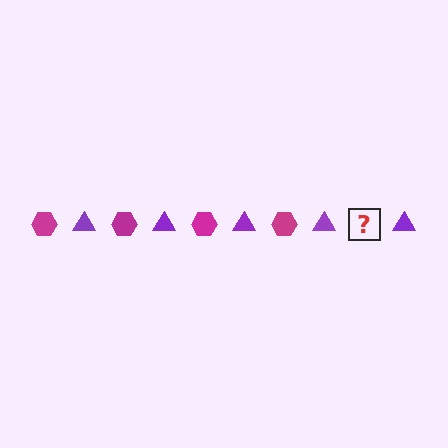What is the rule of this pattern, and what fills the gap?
The rule is that the pattern alternates between magenta hexagon and purple triangle. The gap should be filled with a magenta hexagon.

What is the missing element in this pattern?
The missing element is a magenta hexagon.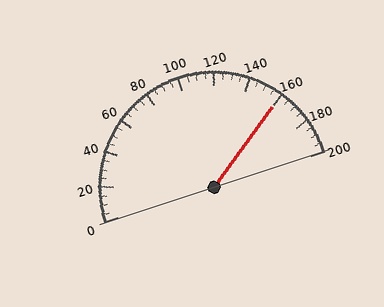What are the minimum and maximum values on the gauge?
The gauge ranges from 0 to 200.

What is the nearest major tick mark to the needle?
The nearest major tick mark is 160.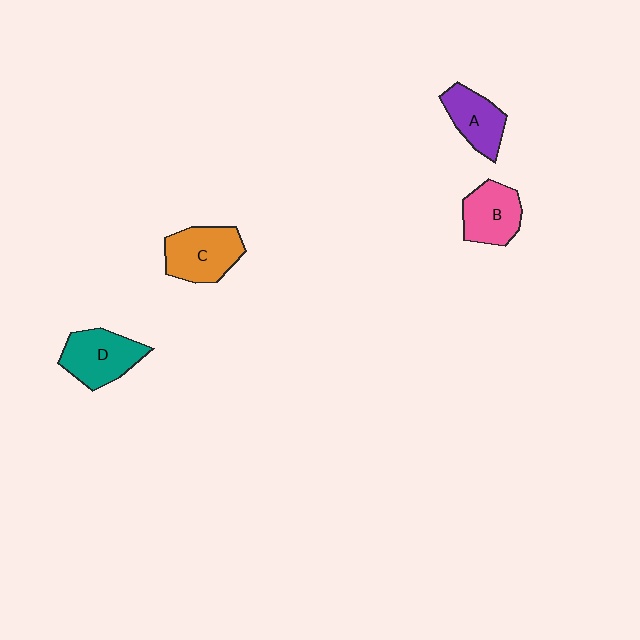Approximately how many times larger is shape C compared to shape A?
Approximately 1.3 times.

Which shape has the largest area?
Shape C (orange).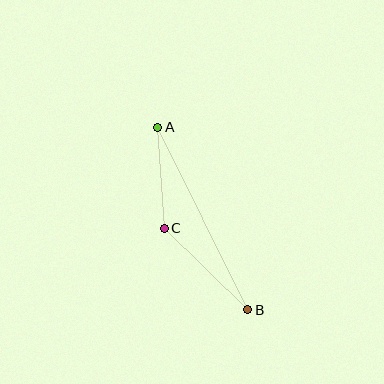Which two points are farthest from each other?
Points A and B are farthest from each other.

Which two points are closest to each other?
Points A and C are closest to each other.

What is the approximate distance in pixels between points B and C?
The distance between B and C is approximately 117 pixels.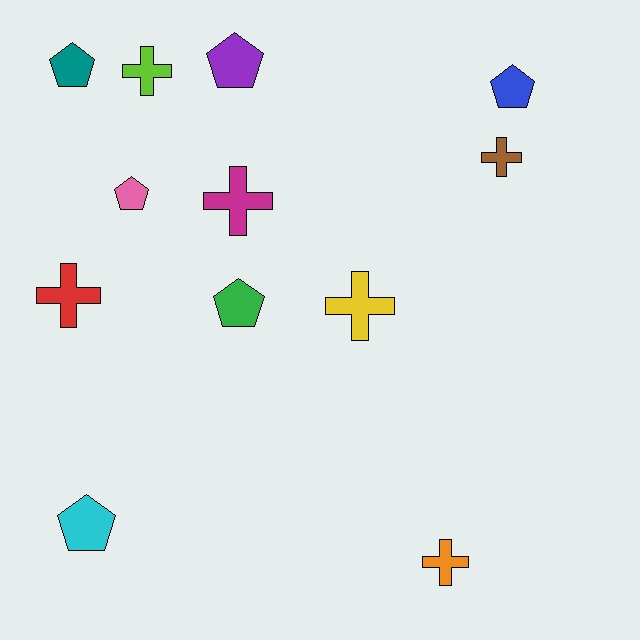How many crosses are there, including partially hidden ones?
There are 6 crosses.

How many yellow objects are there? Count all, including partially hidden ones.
There is 1 yellow object.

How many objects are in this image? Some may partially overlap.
There are 12 objects.